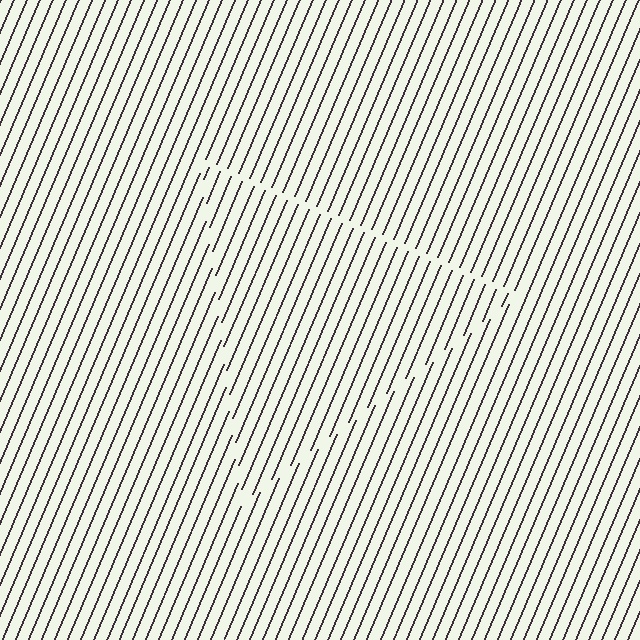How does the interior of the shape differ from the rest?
The interior of the shape contains the same grating, shifted by half a period — the contour is defined by the phase discontinuity where line-ends from the inner and outer gratings abut.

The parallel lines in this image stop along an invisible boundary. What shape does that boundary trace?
An illusory triangle. The interior of the shape contains the same grating, shifted by half a period — the contour is defined by the phase discontinuity where line-ends from the inner and outer gratings abut.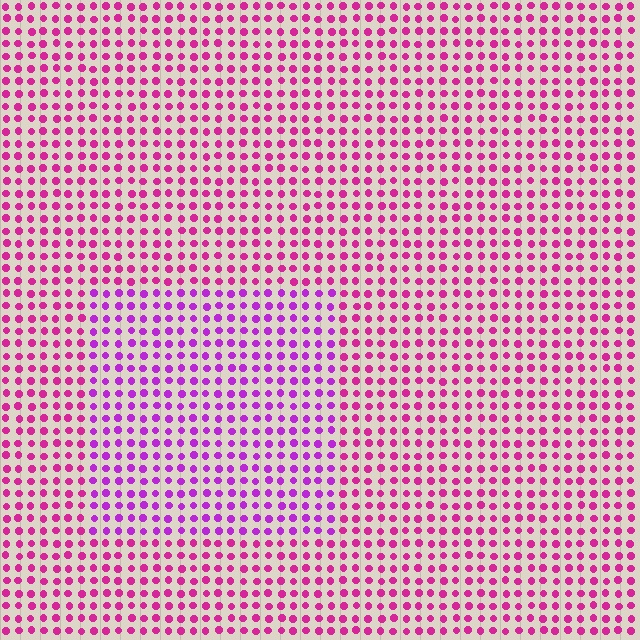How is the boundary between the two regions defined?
The boundary is defined purely by a slight shift in hue (about 30 degrees). Spacing, size, and orientation are identical on both sides.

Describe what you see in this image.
The image is filled with small magenta elements in a uniform arrangement. A rectangle-shaped region is visible where the elements are tinted to a slightly different hue, forming a subtle color boundary.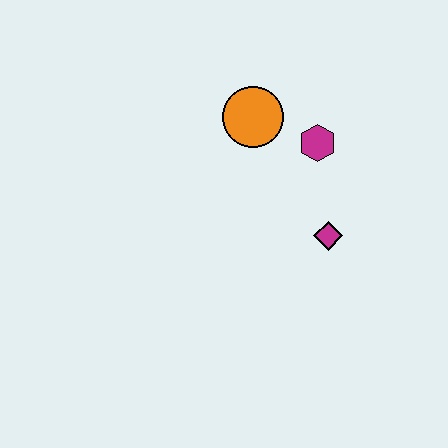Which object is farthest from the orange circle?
The magenta diamond is farthest from the orange circle.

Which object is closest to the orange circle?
The magenta hexagon is closest to the orange circle.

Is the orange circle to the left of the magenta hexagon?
Yes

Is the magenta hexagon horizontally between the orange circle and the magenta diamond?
Yes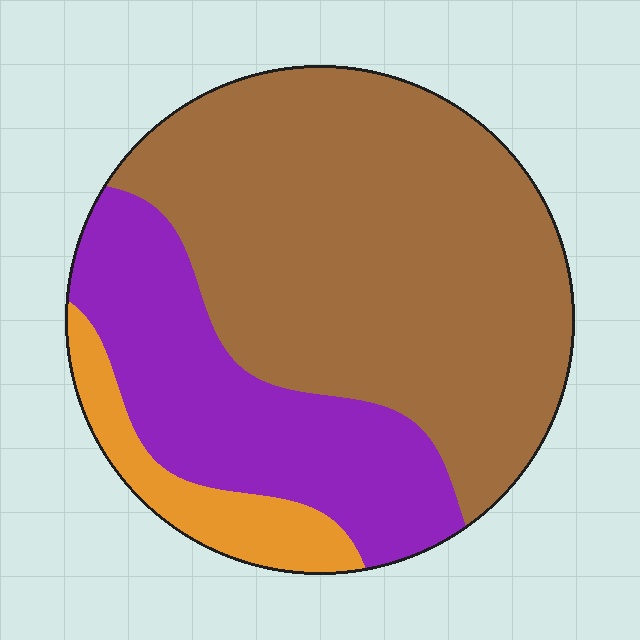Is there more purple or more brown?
Brown.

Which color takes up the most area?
Brown, at roughly 60%.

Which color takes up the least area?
Orange, at roughly 10%.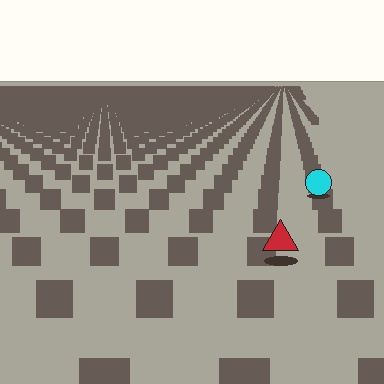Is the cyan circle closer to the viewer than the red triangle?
No. The red triangle is closer — you can tell from the texture gradient: the ground texture is coarser near it.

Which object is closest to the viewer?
The red triangle is closest. The texture marks near it are larger and more spread out.